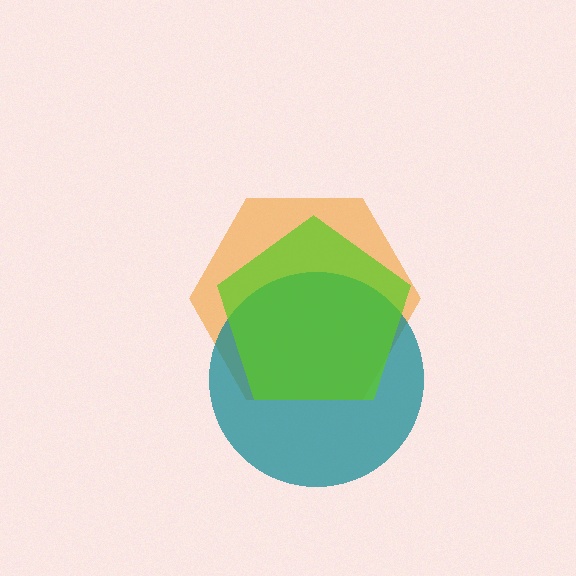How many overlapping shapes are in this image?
There are 3 overlapping shapes in the image.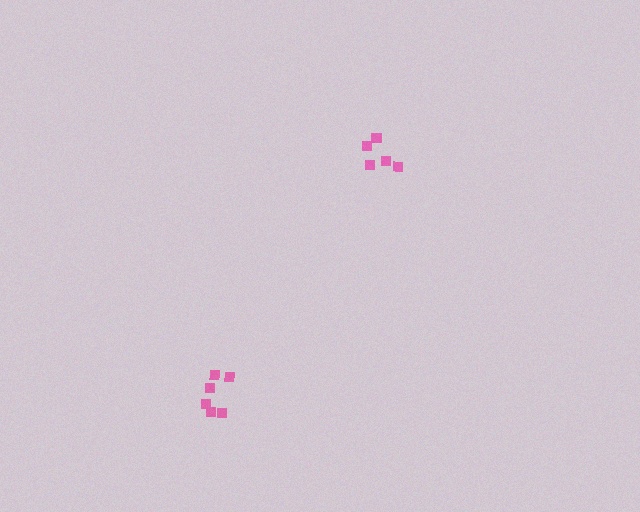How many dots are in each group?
Group 1: 6 dots, Group 2: 6 dots (12 total).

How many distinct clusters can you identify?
There are 2 distinct clusters.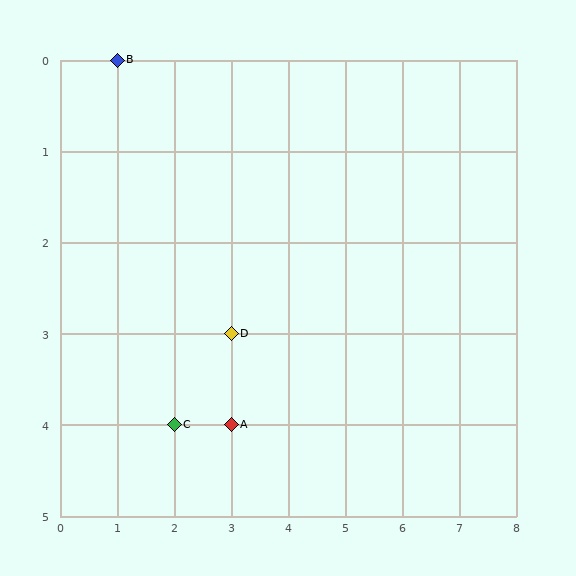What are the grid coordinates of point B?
Point B is at grid coordinates (1, 0).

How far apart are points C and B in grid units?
Points C and B are 1 column and 4 rows apart (about 4.1 grid units diagonally).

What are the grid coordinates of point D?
Point D is at grid coordinates (3, 3).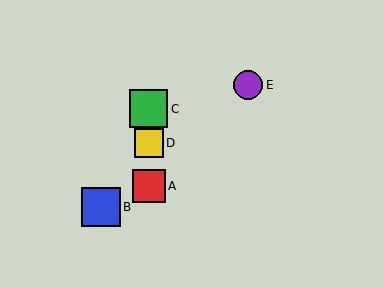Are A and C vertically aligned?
Yes, both are at x≈149.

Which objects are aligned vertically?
Objects A, C, D are aligned vertically.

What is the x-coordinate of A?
Object A is at x≈149.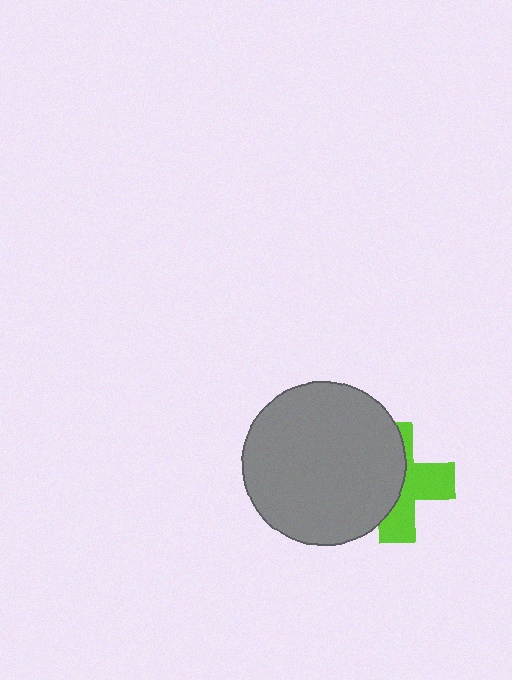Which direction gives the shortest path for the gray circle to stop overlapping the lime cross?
Moving left gives the shortest separation.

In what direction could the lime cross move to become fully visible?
The lime cross could move right. That would shift it out from behind the gray circle entirely.